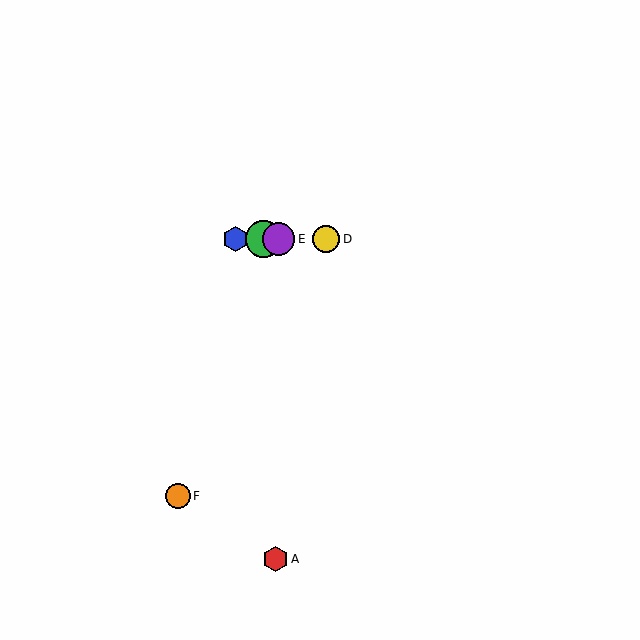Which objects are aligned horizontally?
Objects B, C, D, E are aligned horizontally.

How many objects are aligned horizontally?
4 objects (B, C, D, E) are aligned horizontally.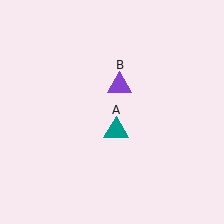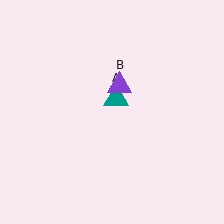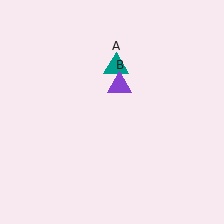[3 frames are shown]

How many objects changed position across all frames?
1 object changed position: teal triangle (object A).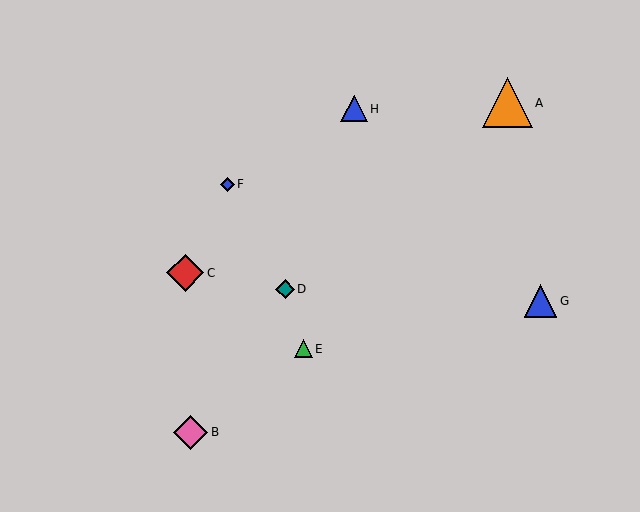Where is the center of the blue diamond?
The center of the blue diamond is at (228, 184).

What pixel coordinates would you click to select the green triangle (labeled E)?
Click at (303, 349) to select the green triangle E.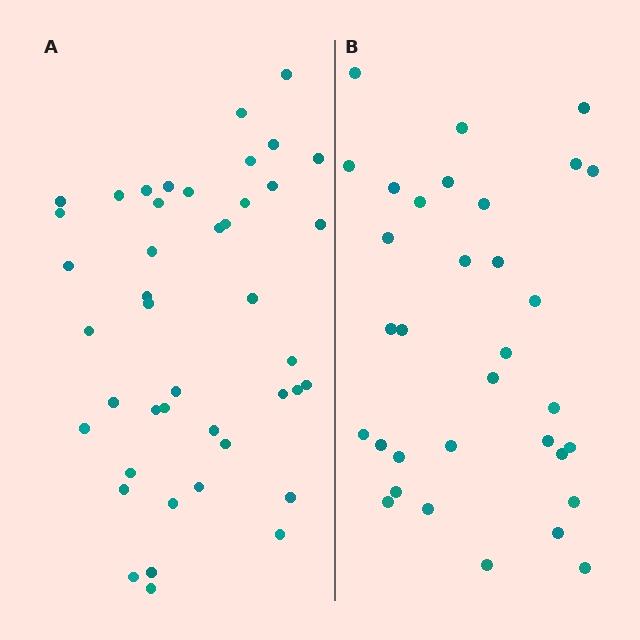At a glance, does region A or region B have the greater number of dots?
Region A (the left region) has more dots.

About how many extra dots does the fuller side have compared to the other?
Region A has roughly 10 or so more dots than region B.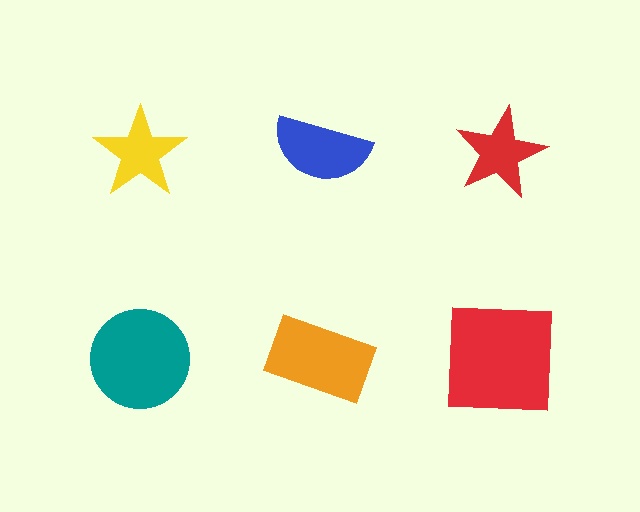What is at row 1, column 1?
A yellow star.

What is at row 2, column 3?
A red square.